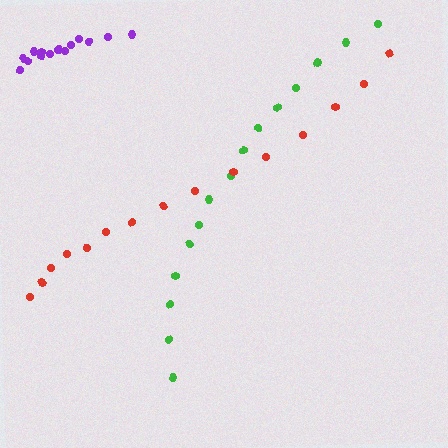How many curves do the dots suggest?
There are 3 distinct paths.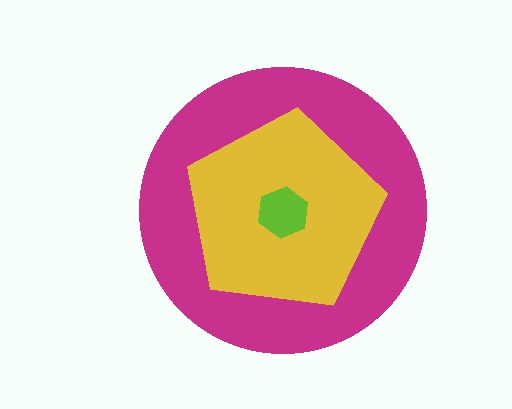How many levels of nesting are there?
3.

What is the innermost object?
The lime hexagon.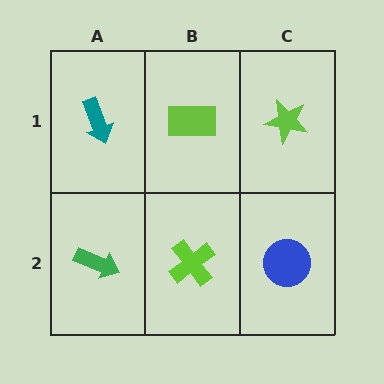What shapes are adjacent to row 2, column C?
A lime star (row 1, column C), a lime cross (row 2, column B).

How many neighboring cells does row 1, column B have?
3.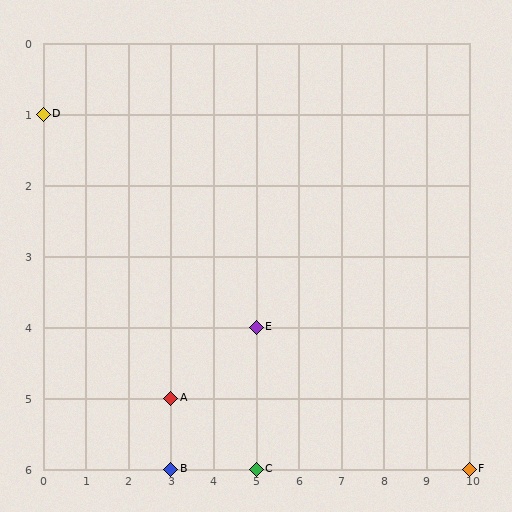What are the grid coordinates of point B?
Point B is at grid coordinates (3, 6).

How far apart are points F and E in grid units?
Points F and E are 5 columns and 2 rows apart (about 5.4 grid units diagonally).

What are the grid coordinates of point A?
Point A is at grid coordinates (3, 5).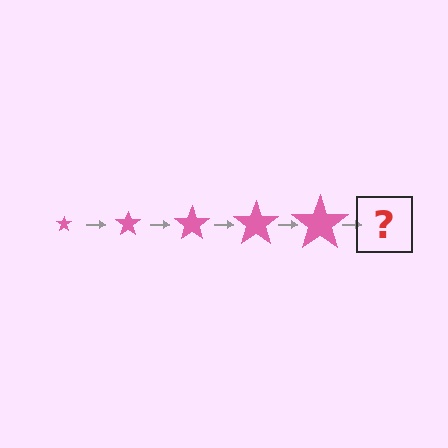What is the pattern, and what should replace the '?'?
The pattern is that the star gets progressively larger each step. The '?' should be a pink star, larger than the previous one.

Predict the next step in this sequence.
The next step is a pink star, larger than the previous one.